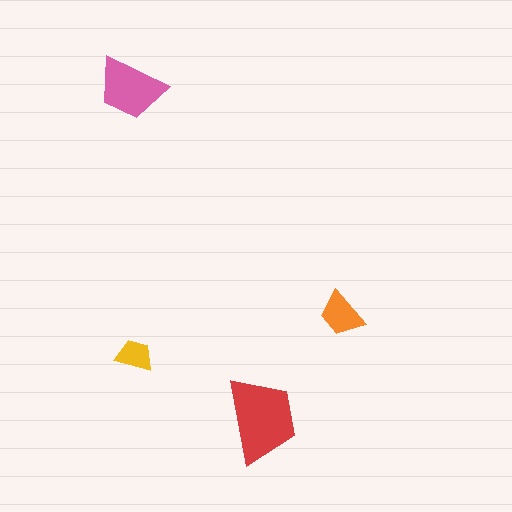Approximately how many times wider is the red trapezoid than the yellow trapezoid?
About 2.5 times wider.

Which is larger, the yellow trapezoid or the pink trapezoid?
The pink one.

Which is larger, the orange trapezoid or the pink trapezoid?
The pink one.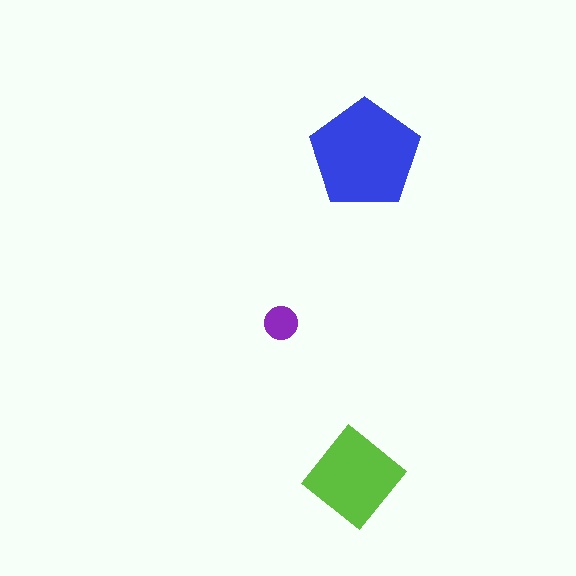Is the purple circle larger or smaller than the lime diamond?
Smaller.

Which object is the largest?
The blue pentagon.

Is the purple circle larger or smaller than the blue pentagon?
Smaller.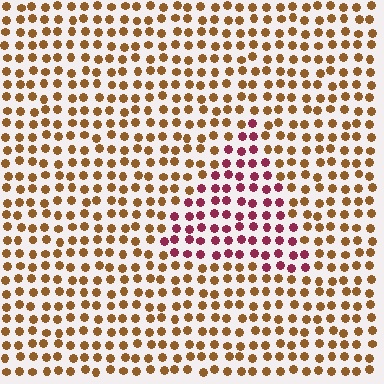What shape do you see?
I see a triangle.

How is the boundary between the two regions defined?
The boundary is defined purely by a slight shift in hue (about 54 degrees). Spacing, size, and orientation are identical on both sides.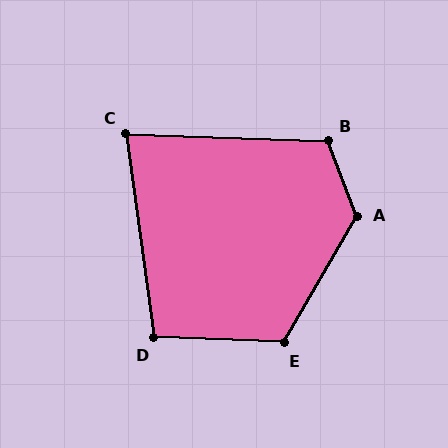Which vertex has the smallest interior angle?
C, at approximately 80 degrees.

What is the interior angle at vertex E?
Approximately 118 degrees (obtuse).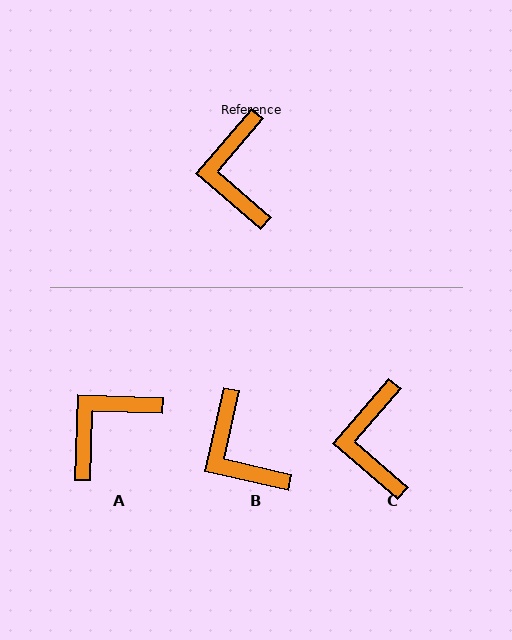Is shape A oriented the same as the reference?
No, it is off by about 51 degrees.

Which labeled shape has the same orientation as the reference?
C.